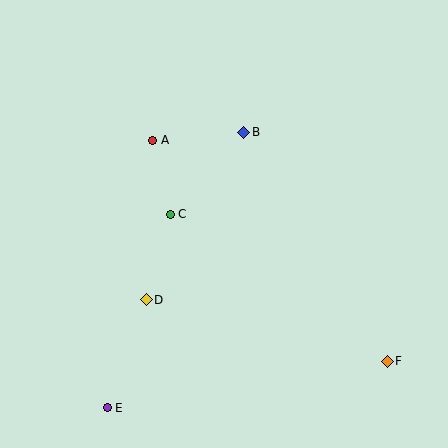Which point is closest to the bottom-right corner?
Point F is closest to the bottom-right corner.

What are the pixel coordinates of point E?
Point E is at (107, 408).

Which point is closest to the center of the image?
Point C at (170, 214) is closest to the center.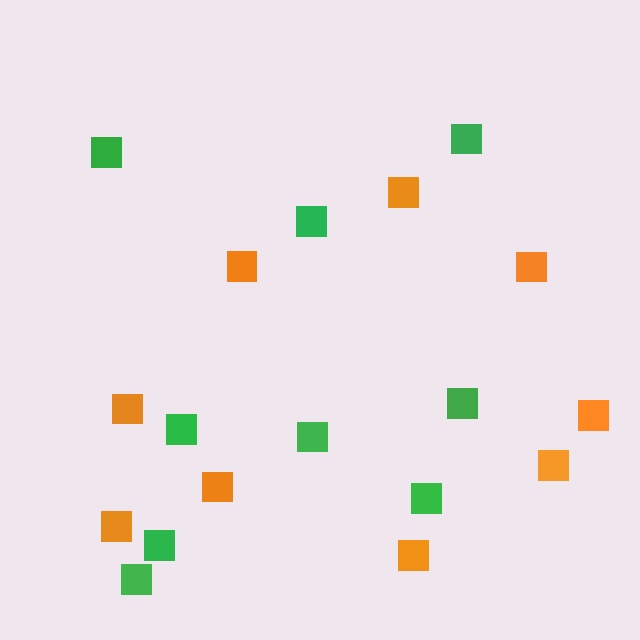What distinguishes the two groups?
There are 2 groups: one group of orange squares (9) and one group of green squares (9).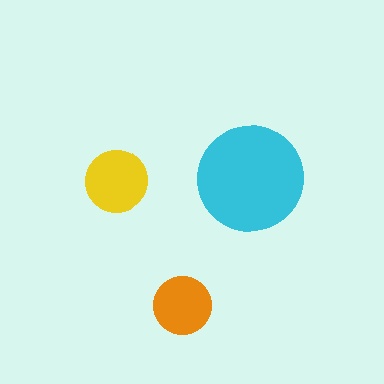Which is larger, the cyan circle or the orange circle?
The cyan one.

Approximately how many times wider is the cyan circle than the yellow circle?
About 1.5 times wider.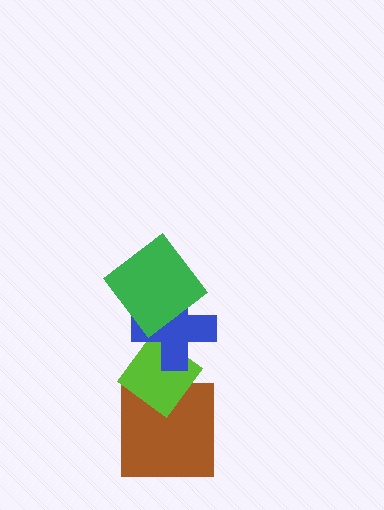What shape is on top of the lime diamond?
The blue cross is on top of the lime diamond.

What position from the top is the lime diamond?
The lime diamond is 3rd from the top.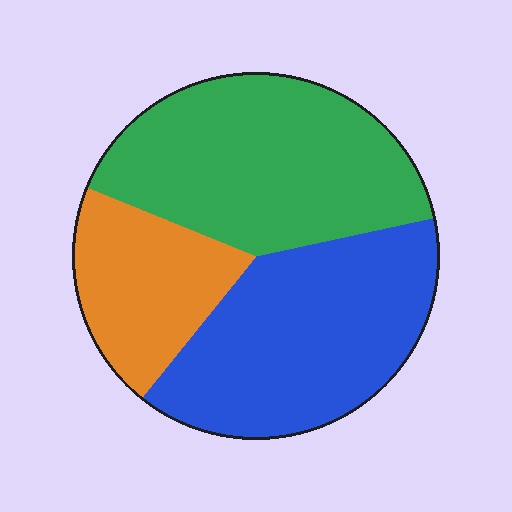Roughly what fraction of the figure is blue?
Blue covers around 40% of the figure.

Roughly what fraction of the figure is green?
Green covers about 40% of the figure.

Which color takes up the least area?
Orange, at roughly 20%.